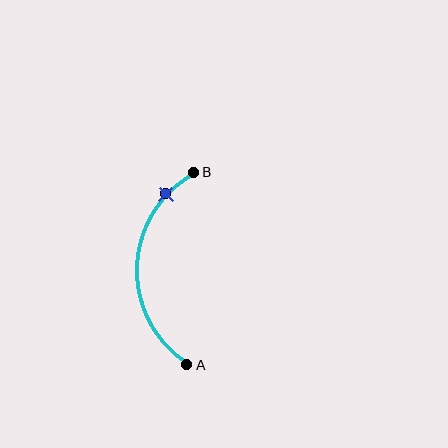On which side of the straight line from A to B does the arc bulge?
The arc bulges to the left of the straight line connecting A and B.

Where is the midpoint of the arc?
The arc midpoint is the point on the curve farthest from the straight line joining A and B. It sits to the left of that line.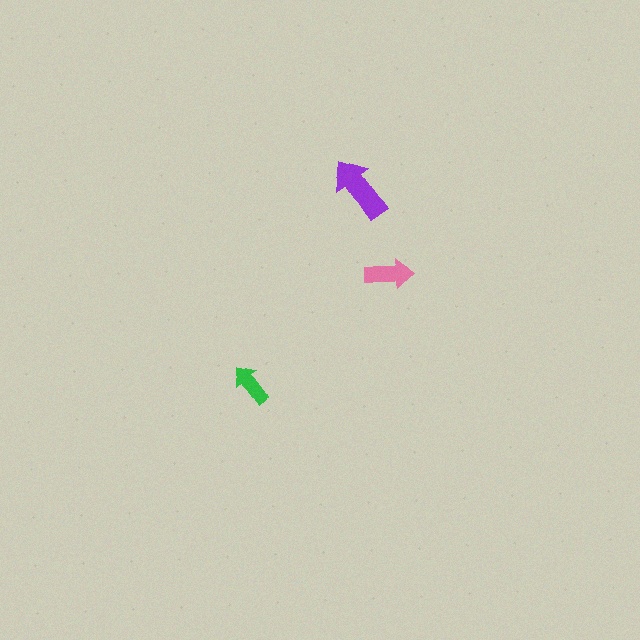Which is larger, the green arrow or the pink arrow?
The pink one.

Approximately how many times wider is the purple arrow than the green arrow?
About 1.5 times wider.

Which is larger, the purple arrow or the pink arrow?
The purple one.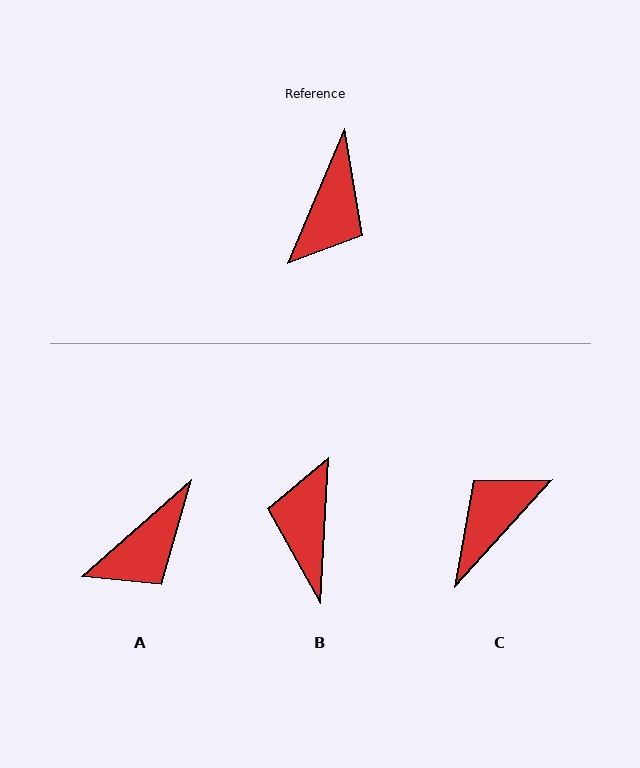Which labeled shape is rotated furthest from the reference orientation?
B, about 160 degrees away.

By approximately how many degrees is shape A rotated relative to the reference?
Approximately 26 degrees clockwise.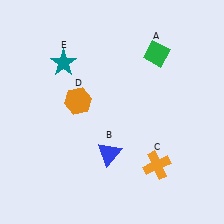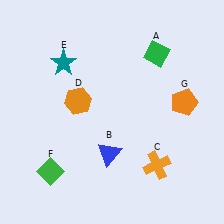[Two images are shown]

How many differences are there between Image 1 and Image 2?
There are 2 differences between the two images.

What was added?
A green diamond (F), an orange pentagon (G) were added in Image 2.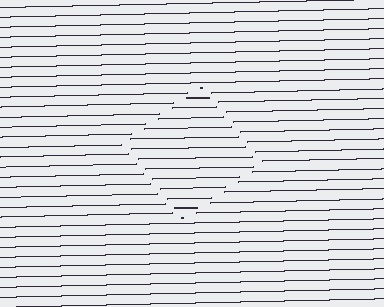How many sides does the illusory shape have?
4 sides — the line-ends trace a square.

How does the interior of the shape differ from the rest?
The interior of the shape contains the same grating, shifted by half a period — the contour is defined by the phase discontinuity where line-ends from the inner and outer gratings abut.